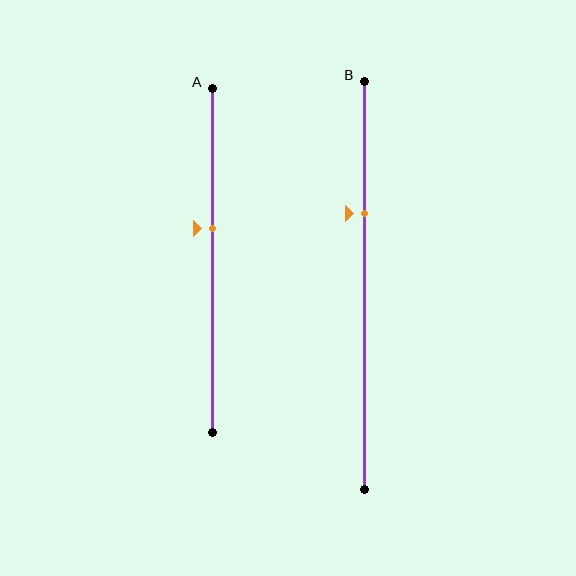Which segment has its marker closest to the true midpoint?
Segment A has its marker closest to the true midpoint.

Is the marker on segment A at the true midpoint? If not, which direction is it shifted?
No, the marker on segment A is shifted upward by about 9% of the segment length.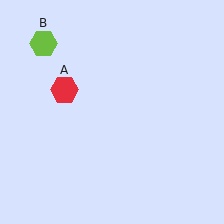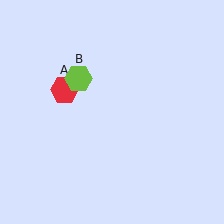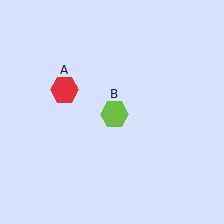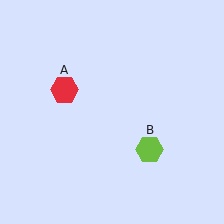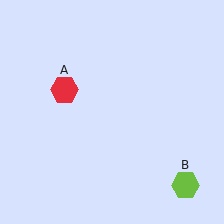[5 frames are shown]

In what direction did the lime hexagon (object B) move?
The lime hexagon (object B) moved down and to the right.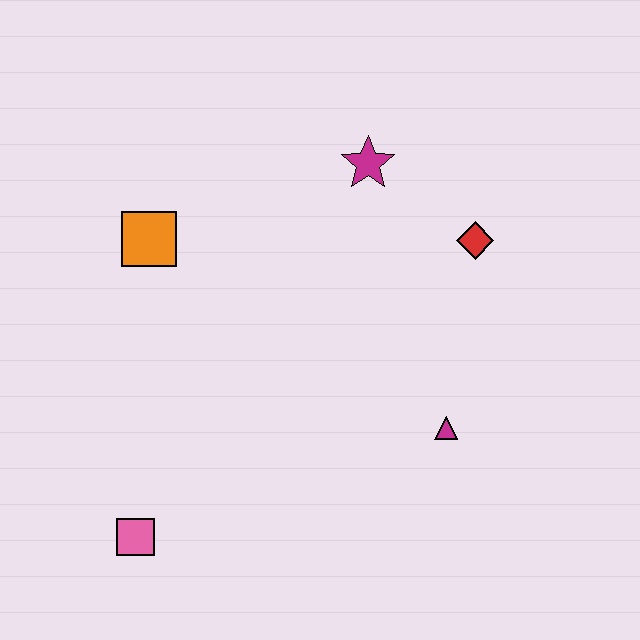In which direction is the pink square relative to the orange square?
The pink square is below the orange square.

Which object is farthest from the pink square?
The red diamond is farthest from the pink square.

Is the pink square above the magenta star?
No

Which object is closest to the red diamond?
The magenta star is closest to the red diamond.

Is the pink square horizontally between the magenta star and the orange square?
No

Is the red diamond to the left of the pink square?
No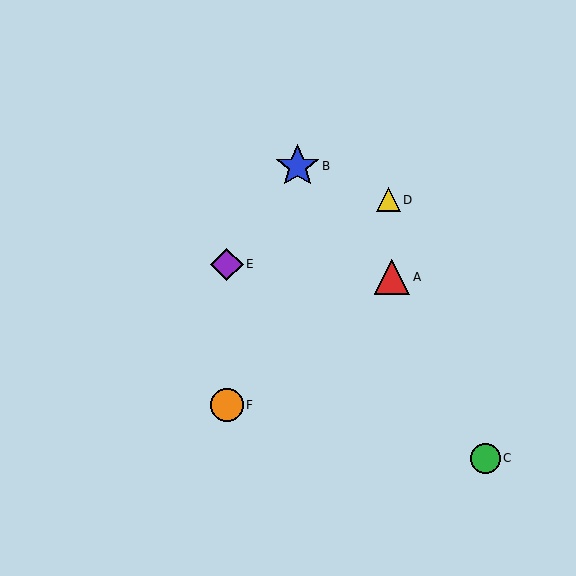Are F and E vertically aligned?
Yes, both are at x≈227.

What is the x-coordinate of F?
Object F is at x≈227.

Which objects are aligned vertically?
Objects E, F are aligned vertically.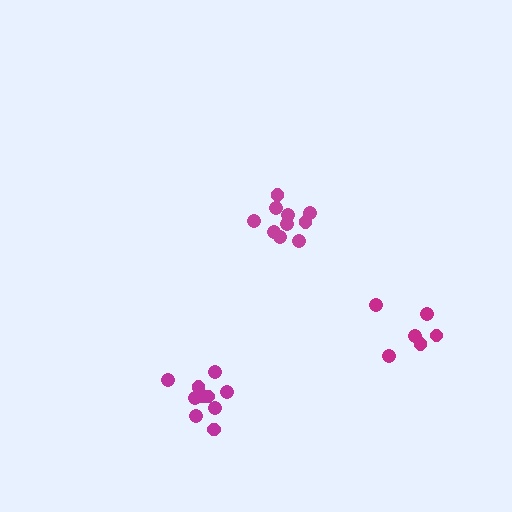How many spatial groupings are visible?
There are 3 spatial groupings.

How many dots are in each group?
Group 1: 10 dots, Group 2: 10 dots, Group 3: 6 dots (26 total).